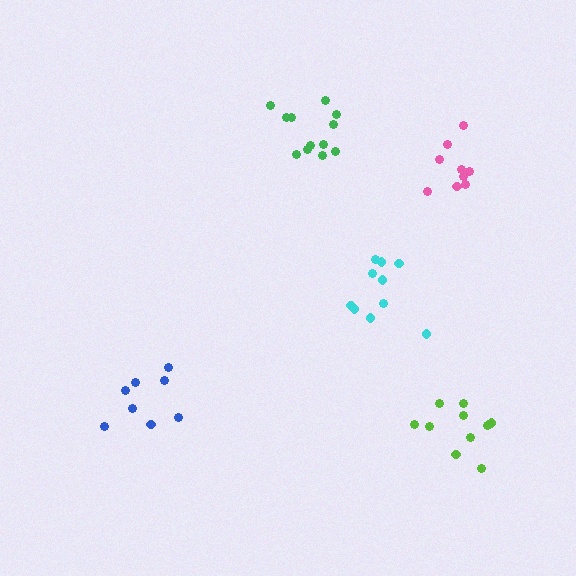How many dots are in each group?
Group 1: 10 dots, Group 2: 8 dots, Group 3: 10 dots, Group 4: 12 dots, Group 5: 11 dots (51 total).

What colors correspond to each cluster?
The clusters are colored: cyan, blue, pink, green, lime.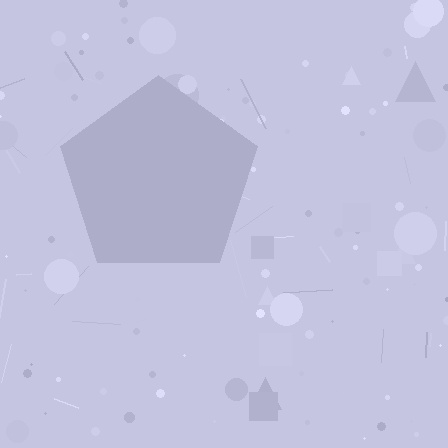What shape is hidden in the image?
A pentagon is hidden in the image.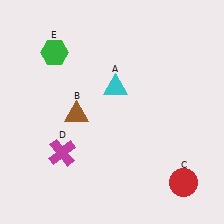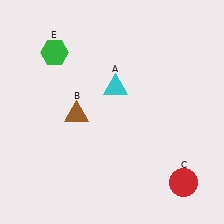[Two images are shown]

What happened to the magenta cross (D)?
The magenta cross (D) was removed in Image 2. It was in the bottom-left area of Image 1.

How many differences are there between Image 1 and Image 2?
There is 1 difference between the two images.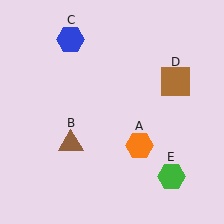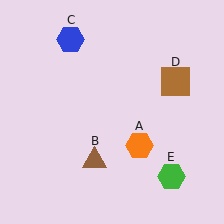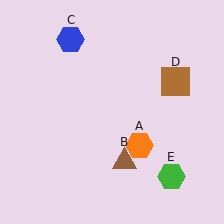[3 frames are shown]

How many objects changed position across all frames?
1 object changed position: brown triangle (object B).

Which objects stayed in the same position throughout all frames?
Orange hexagon (object A) and blue hexagon (object C) and brown square (object D) and green hexagon (object E) remained stationary.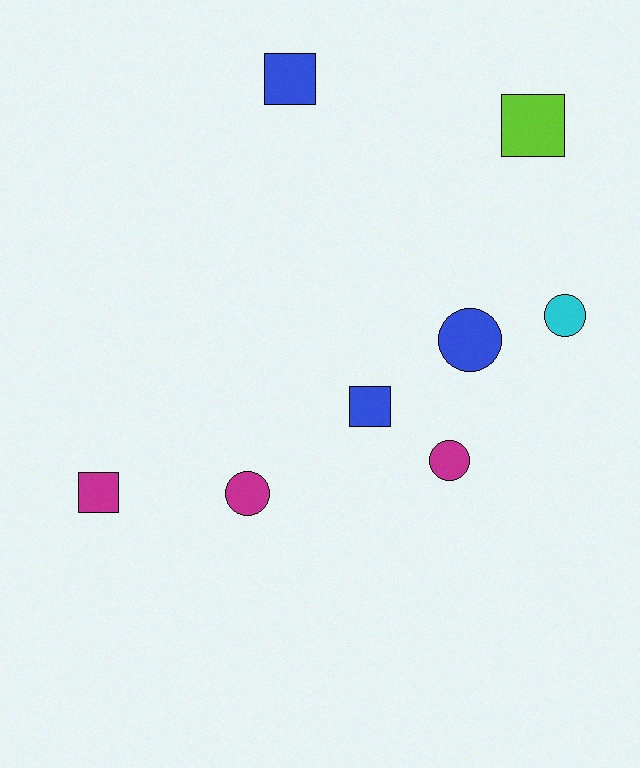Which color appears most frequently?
Blue, with 3 objects.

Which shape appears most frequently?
Square, with 4 objects.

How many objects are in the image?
There are 8 objects.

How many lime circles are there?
There are no lime circles.